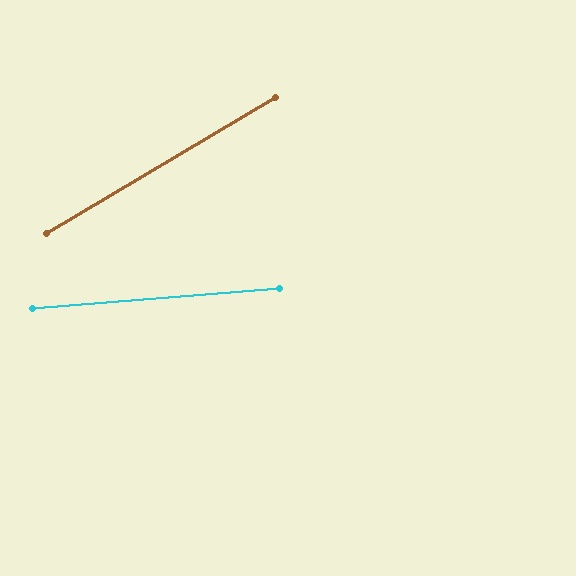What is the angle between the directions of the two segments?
Approximately 26 degrees.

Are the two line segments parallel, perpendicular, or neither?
Neither parallel nor perpendicular — they differ by about 26°.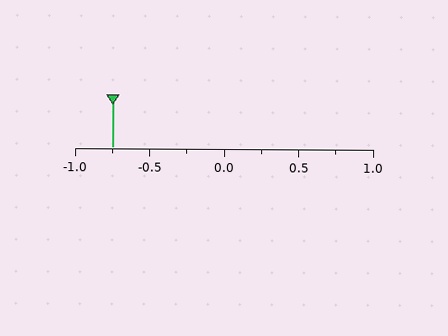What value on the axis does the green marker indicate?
The marker indicates approximately -0.75.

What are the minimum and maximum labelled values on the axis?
The axis runs from -1.0 to 1.0.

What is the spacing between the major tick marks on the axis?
The major ticks are spaced 0.5 apart.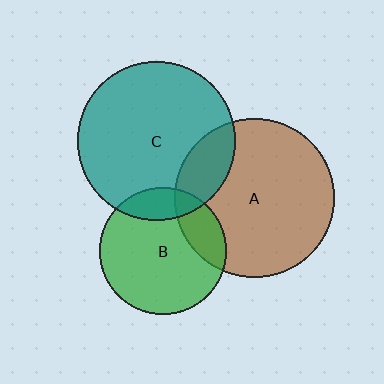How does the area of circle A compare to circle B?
Approximately 1.6 times.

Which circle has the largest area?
Circle A (brown).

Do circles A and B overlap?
Yes.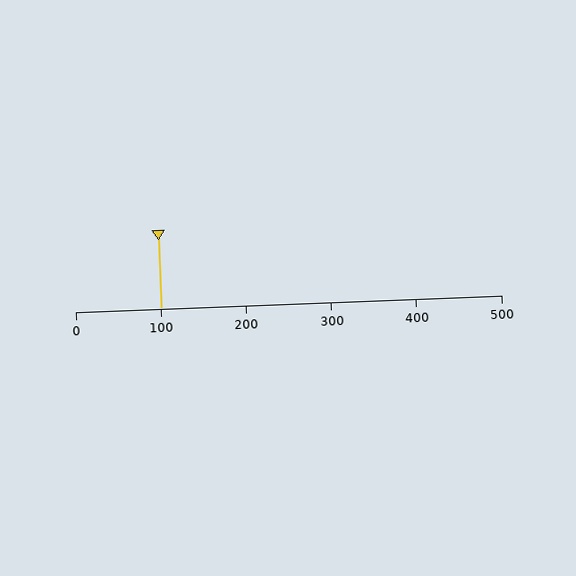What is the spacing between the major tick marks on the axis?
The major ticks are spaced 100 apart.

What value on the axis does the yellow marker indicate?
The marker indicates approximately 100.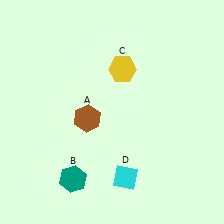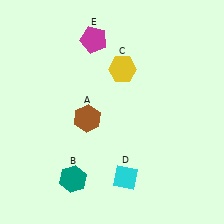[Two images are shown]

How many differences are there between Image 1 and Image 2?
There is 1 difference between the two images.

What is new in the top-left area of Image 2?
A magenta pentagon (E) was added in the top-left area of Image 2.